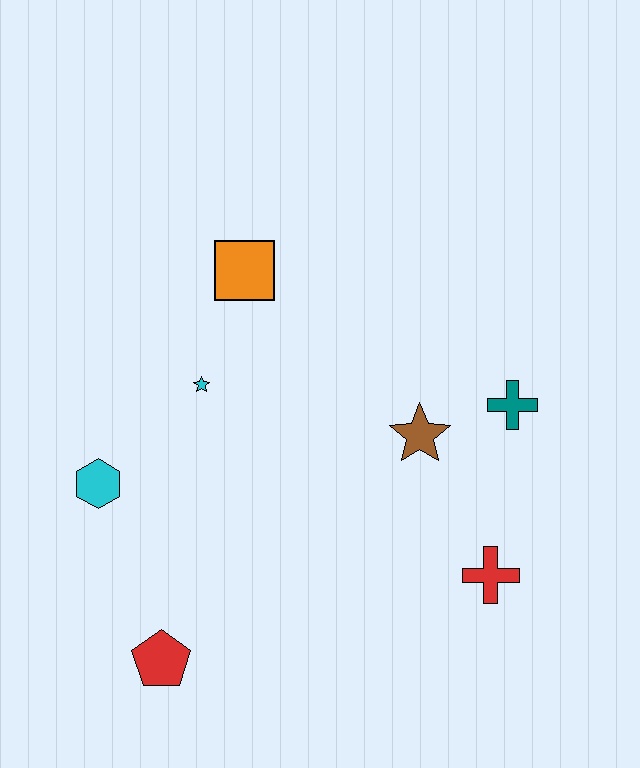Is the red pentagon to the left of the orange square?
Yes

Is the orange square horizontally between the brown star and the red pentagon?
Yes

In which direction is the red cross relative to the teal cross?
The red cross is below the teal cross.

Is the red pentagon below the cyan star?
Yes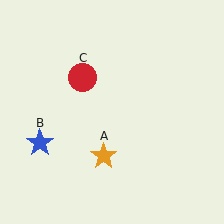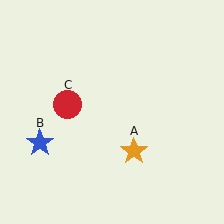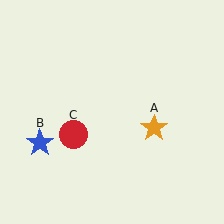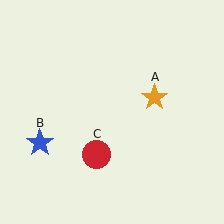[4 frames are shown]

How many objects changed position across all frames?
2 objects changed position: orange star (object A), red circle (object C).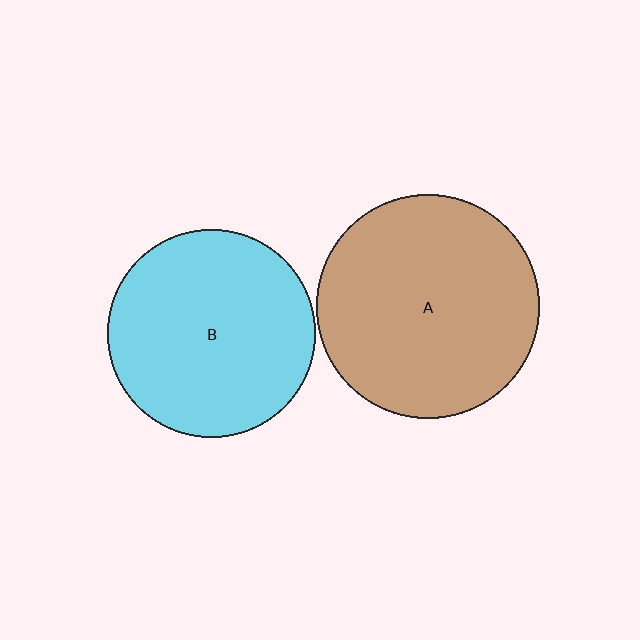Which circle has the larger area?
Circle A (brown).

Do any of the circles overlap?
No, none of the circles overlap.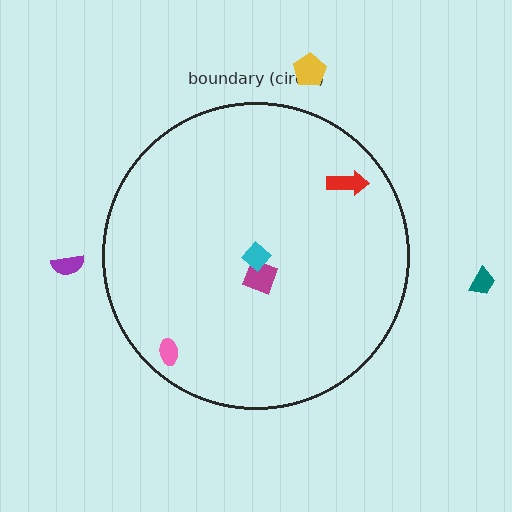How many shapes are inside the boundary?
4 inside, 3 outside.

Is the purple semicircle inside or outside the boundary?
Outside.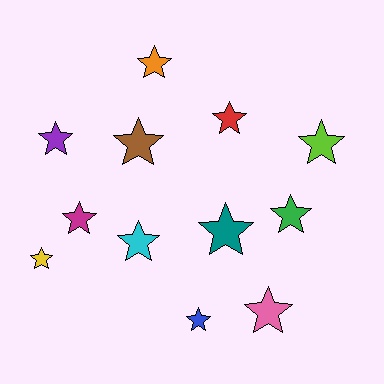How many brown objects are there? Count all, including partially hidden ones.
There is 1 brown object.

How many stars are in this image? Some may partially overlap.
There are 12 stars.